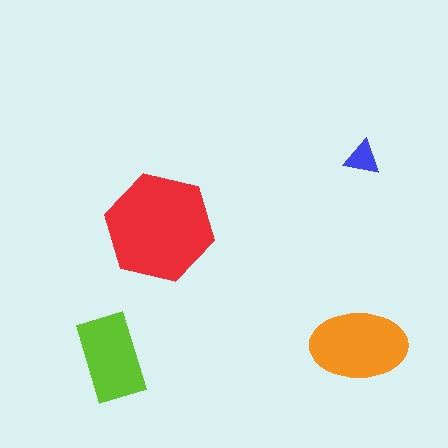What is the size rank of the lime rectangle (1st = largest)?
3rd.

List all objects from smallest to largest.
The blue triangle, the lime rectangle, the orange ellipse, the red hexagon.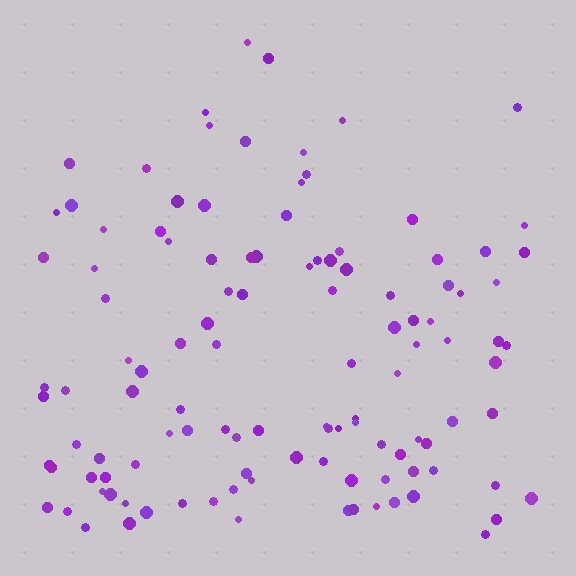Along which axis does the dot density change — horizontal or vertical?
Vertical.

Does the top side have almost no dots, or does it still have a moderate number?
Still a moderate number, just noticeably fewer than the bottom.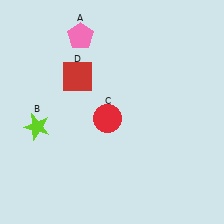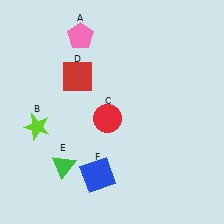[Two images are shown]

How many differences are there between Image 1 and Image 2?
There are 2 differences between the two images.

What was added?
A green triangle (E), a blue square (F) were added in Image 2.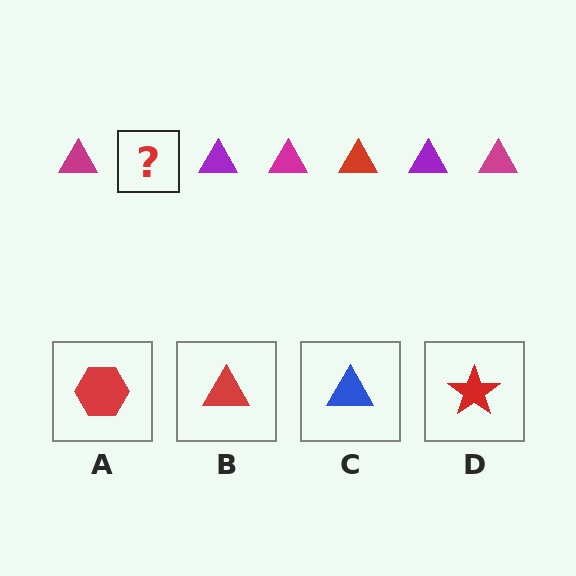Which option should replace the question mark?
Option B.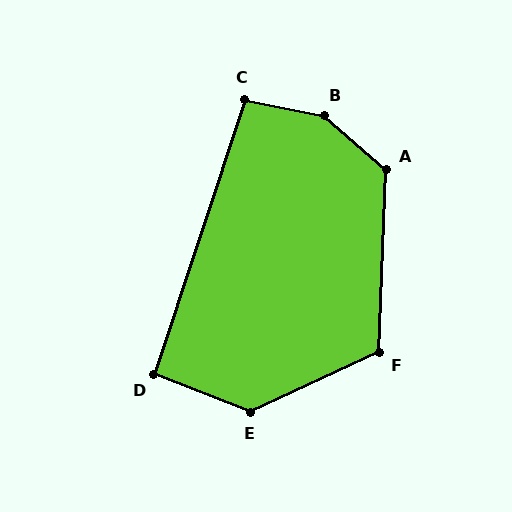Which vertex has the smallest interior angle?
D, at approximately 93 degrees.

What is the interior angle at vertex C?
Approximately 97 degrees (obtuse).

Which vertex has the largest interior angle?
B, at approximately 150 degrees.